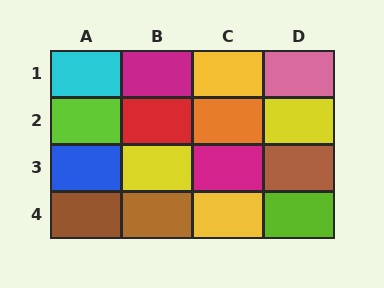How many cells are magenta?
2 cells are magenta.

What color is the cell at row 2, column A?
Lime.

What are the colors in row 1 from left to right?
Cyan, magenta, yellow, pink.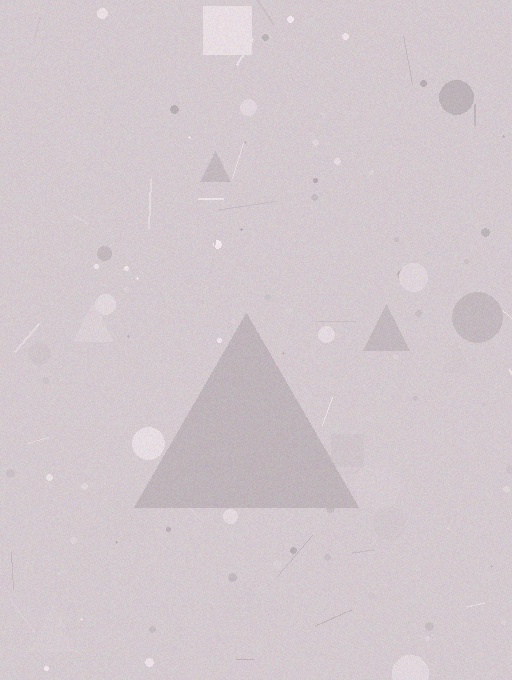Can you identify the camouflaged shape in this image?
The camouflaged shape is a triangle.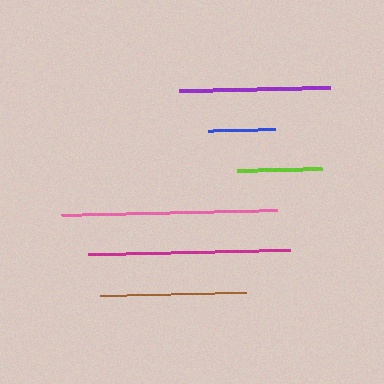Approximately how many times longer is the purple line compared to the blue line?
The purple line is approximately 2.2 times the length of the blue line.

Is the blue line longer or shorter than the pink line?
The pink line is longer than the blue line.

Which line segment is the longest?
The pink line is the longest at approximately 217 pixels.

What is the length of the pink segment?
The pink segment is approximately 217 pixels long.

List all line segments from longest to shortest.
From longest to shortest: pink, magenta, purple, brown, lime, blue.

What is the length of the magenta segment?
The magenta segment is approximately 202 pixels long.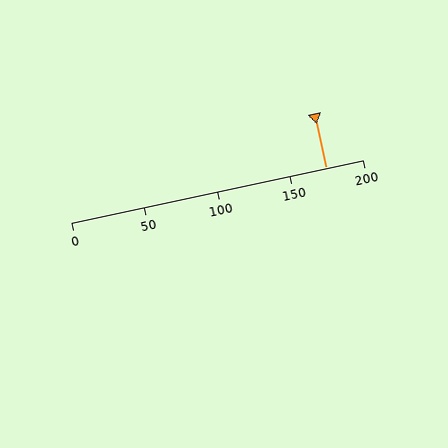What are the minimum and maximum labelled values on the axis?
The axis runs from 0 to 200.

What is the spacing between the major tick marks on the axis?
The major ticks are spaced 50 apart.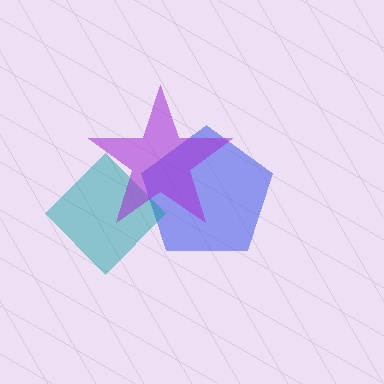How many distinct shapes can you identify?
There are 3 distinct shapes: a blue pentagon, a teal diamond, a purple star.